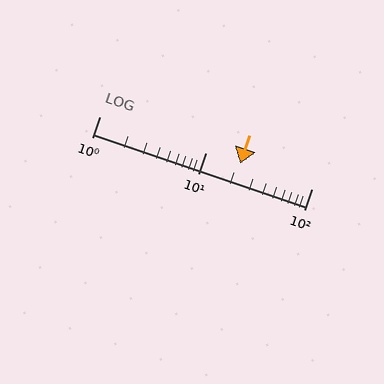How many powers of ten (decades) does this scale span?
The scale spans 2 decades, from 1 to 100.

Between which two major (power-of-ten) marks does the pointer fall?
The pointer is between 10 and 100.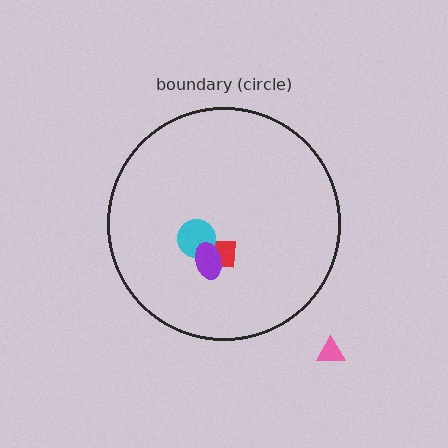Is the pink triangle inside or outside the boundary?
Outside.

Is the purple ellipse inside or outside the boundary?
Inside.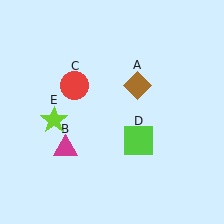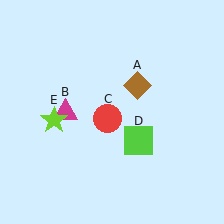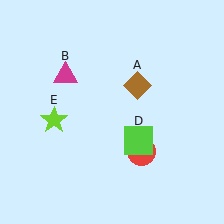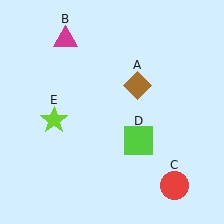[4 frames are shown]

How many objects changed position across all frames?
2 objects changed position: magenta triangle (object B), red circle (object C).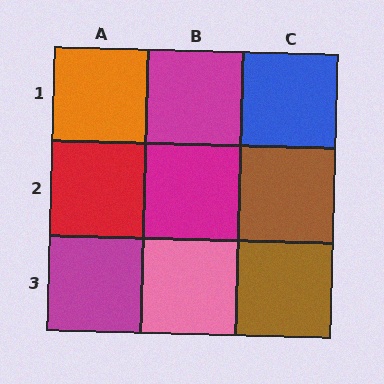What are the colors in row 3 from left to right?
Magenta, pink, brown.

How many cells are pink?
1 cell is pink.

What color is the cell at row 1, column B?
Magenta.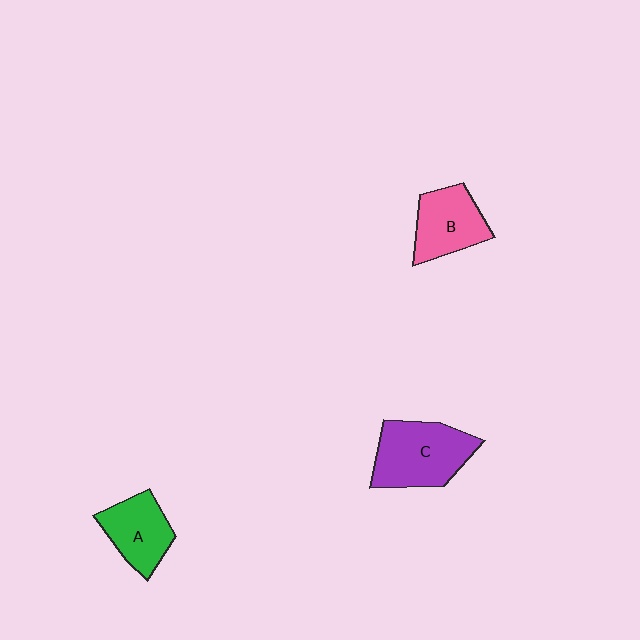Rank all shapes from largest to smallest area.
From largest to smallest: C (purple), B (pink), A (green).